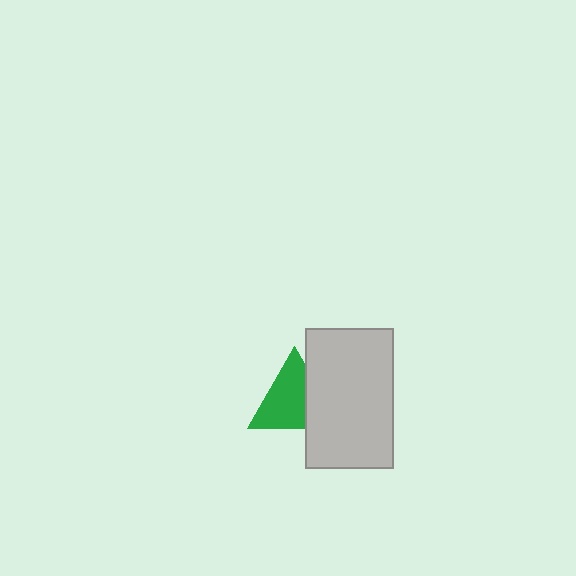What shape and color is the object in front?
The object in front is a light gray rectangle.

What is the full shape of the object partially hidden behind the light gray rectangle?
The partially hidden object is a green triangle.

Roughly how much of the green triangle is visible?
Most of it is visible (roughly 70%).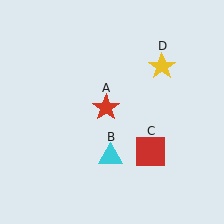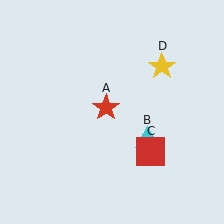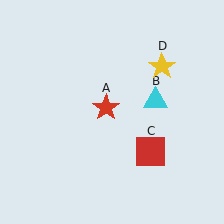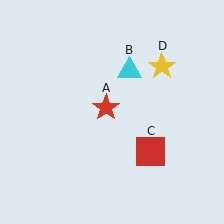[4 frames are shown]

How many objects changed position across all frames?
1 object changed position: cyan triangle (object B).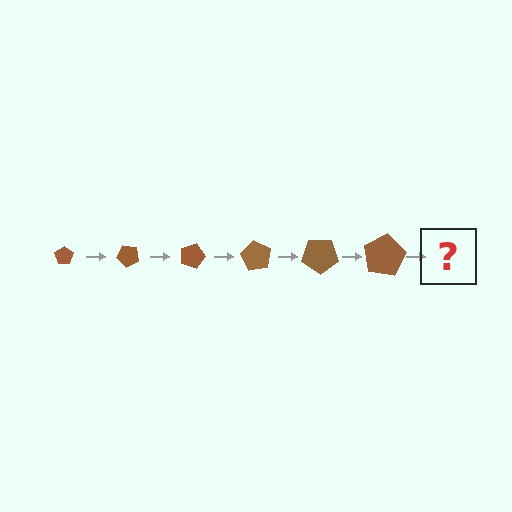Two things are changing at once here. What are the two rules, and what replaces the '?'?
The two rules are that the pentagon grows larger each step and it rotates 45 degrees each step. The '?' should be a pentagon, larger than the previous one and rotated 270 degrees from the start.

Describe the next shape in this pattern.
It should be a pentagon, larger than the previous one and rotated 270 degrees from the start.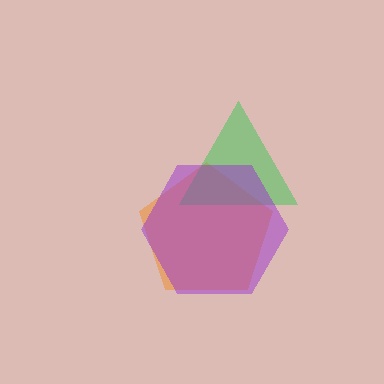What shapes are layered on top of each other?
The layered shapes are: an orange pentagon, a green triangle, a purple hexagon.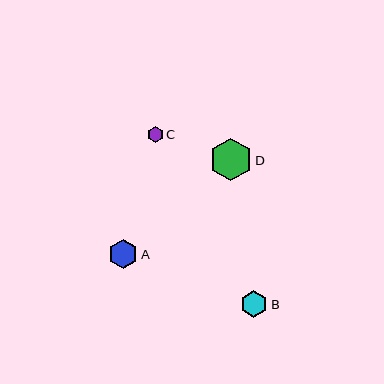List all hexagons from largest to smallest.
From largest to smallest: D, A, B, C.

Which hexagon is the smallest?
Hexagon C is the smallest with a size of approximately 16 pixels.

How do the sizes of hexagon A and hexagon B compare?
Hexagon A and hexagon B are approximately the same size.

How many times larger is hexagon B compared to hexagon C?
Hexagon B is approximately 1.7 times the size of hexagon C.